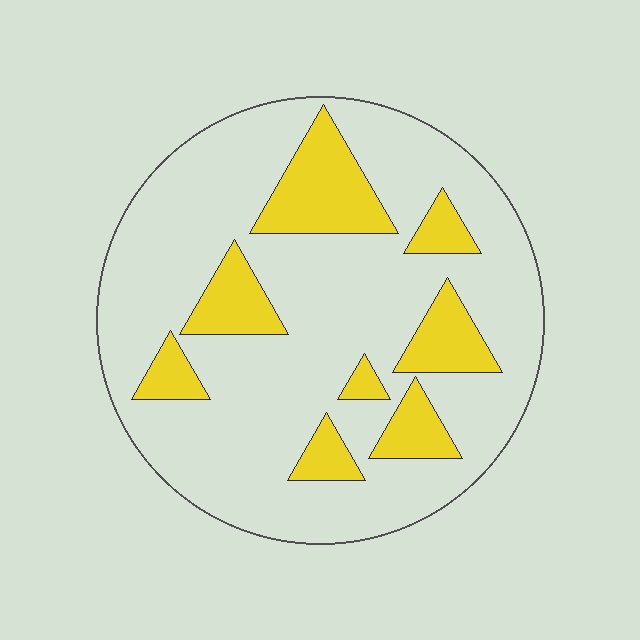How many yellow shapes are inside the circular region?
8.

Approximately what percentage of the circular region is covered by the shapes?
Approximately 20%.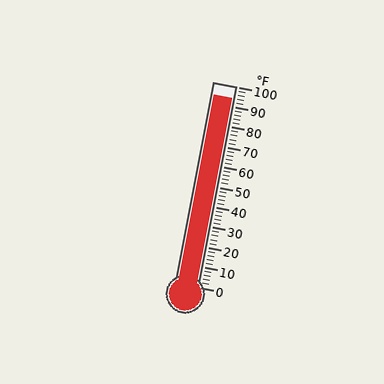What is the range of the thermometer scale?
The thermometer scale ranges from 0°F to 100°F.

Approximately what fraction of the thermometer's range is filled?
The thermometer is filled to approximately 95% of its range.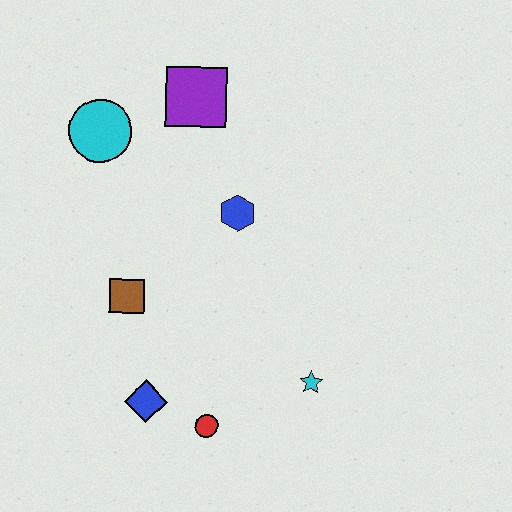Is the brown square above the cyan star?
Yes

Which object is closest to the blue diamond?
The red circle is closest to the blue diamond.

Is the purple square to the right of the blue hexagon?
No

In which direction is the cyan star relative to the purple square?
The cyan star is below the purple square.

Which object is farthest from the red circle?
The purple square is farthest from the red circle.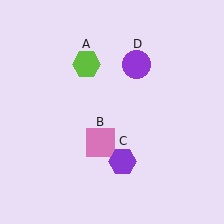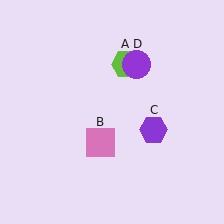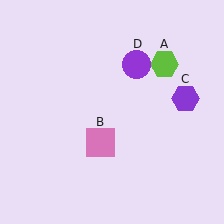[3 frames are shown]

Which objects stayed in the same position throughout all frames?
Pink square (object B) and purple circle (object D) remained stationary.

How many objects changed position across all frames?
2 objects changed position: lime hexagon (object A), purple hexagon (object C).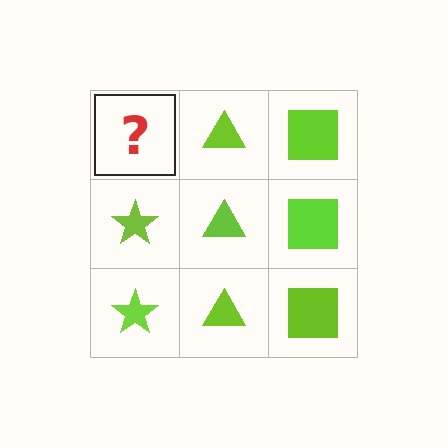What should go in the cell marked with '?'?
The missing cell should contain a lime star.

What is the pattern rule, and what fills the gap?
The rule is that each column has a consistent shape. The gap should be filled with a lime star.